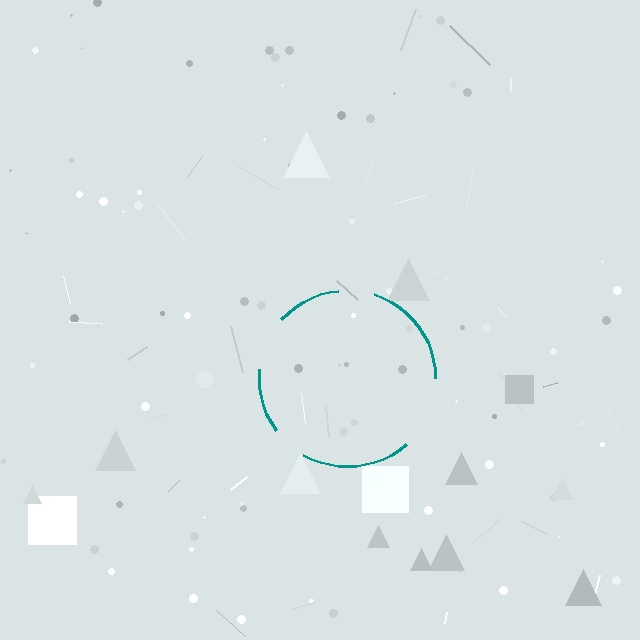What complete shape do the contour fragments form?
The contour fragments form a circle.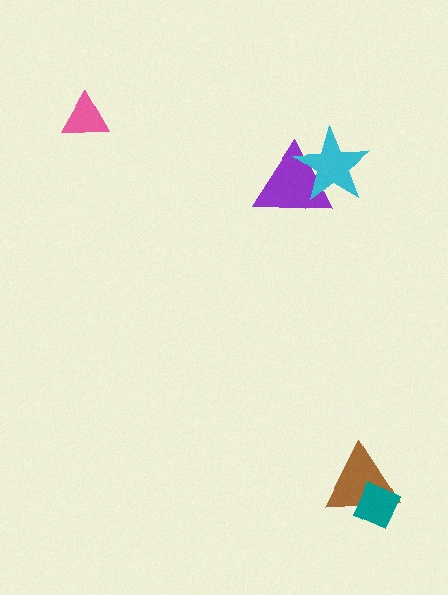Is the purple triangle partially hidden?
Yes, it is partially covered by another shape.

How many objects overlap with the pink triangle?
0 objects overlap with the pink triangle.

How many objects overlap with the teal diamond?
1 object overlaps with the teal diamond.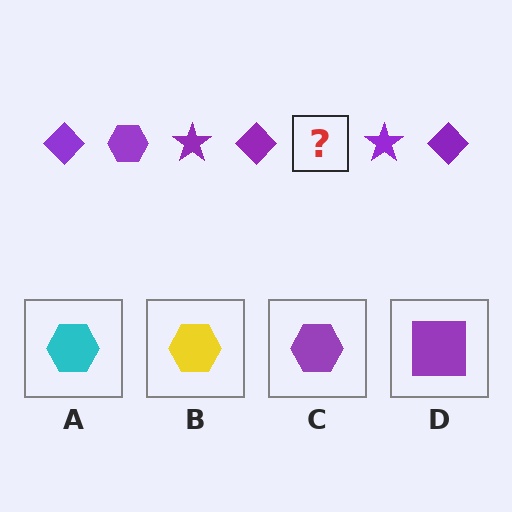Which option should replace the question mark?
Option C.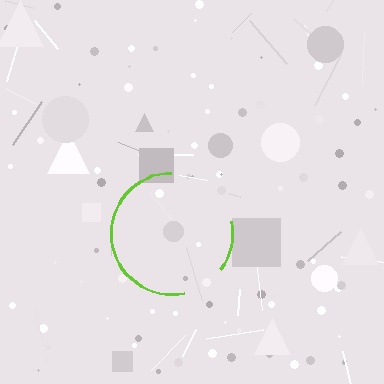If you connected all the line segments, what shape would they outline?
They would outline a circle.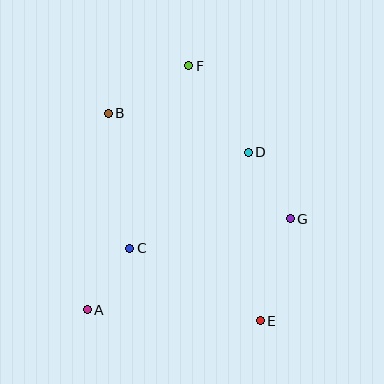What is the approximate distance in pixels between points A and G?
The distance between A and G is approximately 222 pixels.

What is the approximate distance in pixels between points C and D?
The distance between C and D is approximately 153 pixels.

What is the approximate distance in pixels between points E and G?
The distance between E and G is approximately 106 pixels.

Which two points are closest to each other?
Points A and C are closest to each other.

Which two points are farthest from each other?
Points E and F are farthest from each other.